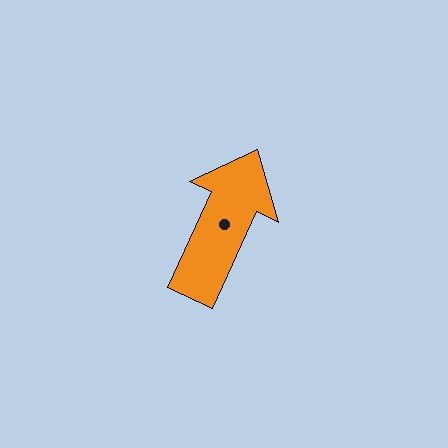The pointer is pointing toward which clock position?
Roughly 1 o'clock.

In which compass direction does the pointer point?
Northeast.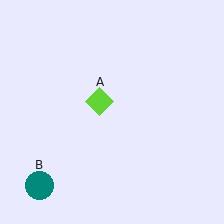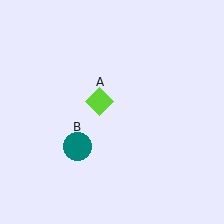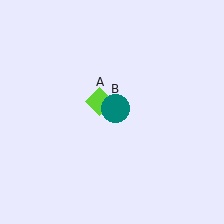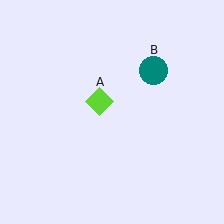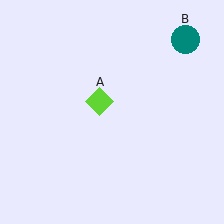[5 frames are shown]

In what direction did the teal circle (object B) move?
The teal circle (object B) moved up and to the right.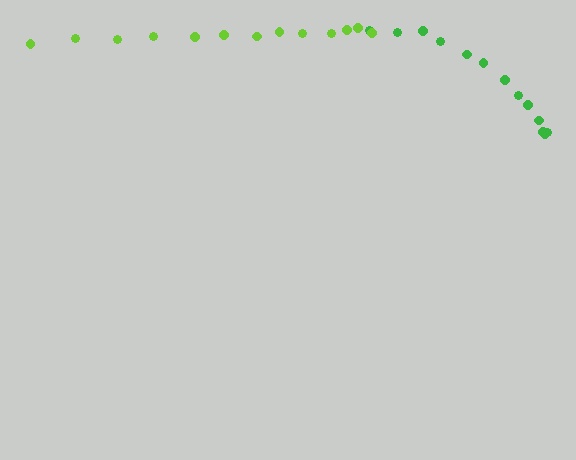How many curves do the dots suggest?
There are 2 distinct paths.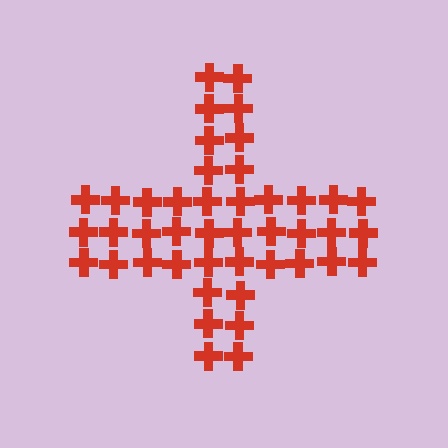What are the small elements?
The small elements are crosses.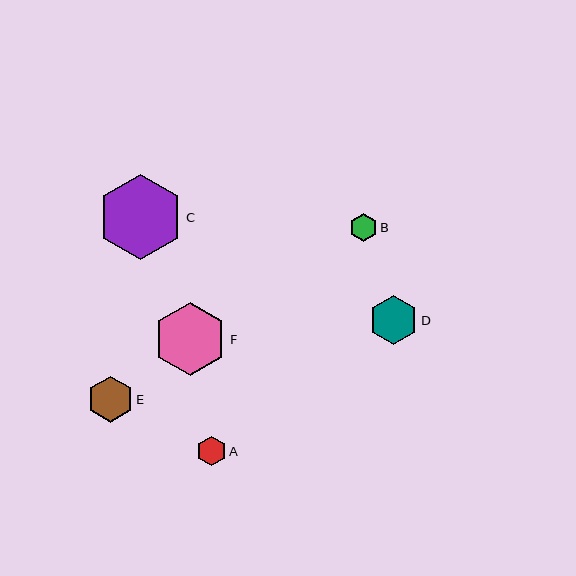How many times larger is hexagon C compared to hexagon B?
Hexagon C is approximately 3.1 times the size of hexagon B.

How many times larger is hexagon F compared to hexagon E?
Hexagon F is approximately 1.6 times the size of hexagon E.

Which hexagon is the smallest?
Hexagon B is the smallest with a size of approximately 27 pixels.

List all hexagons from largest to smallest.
From largest to smallest: C, F, D, E, A, B.